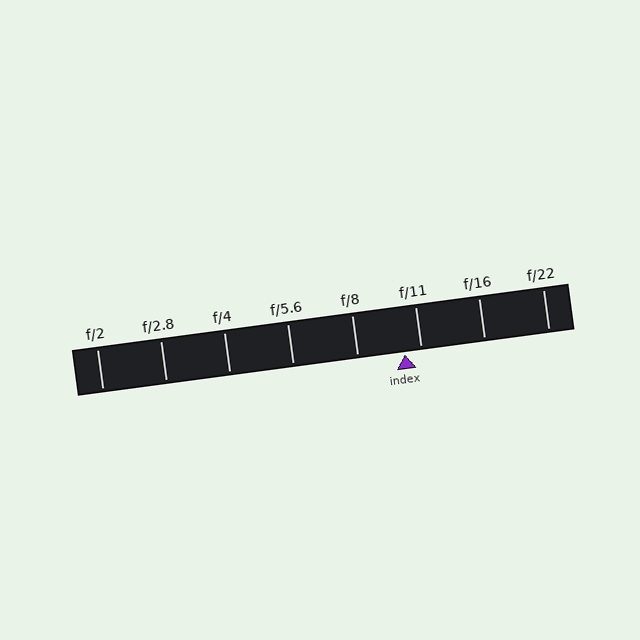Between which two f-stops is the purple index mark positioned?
The index mark is between f/8 and f/11.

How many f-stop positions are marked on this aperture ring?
There are 8 f-stop positions marked.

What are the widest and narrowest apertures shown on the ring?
The widest aperture shown is f/2 and the narrowest is f/22.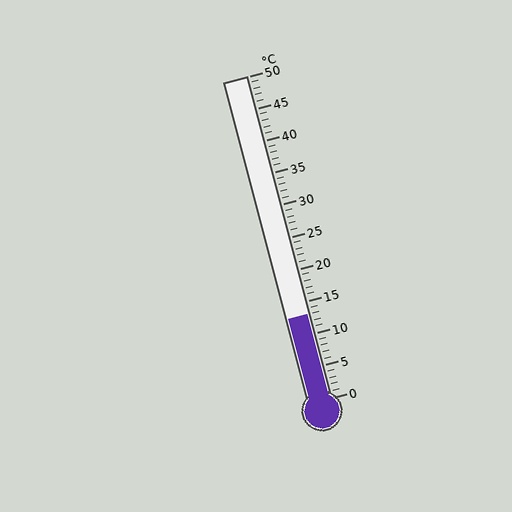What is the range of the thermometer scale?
The thermometer scale ranges from 0°C to 50°C.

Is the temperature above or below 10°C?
The temperature is above 10°C.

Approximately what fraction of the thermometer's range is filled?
The thermometer is filled to approximately 25% of its range.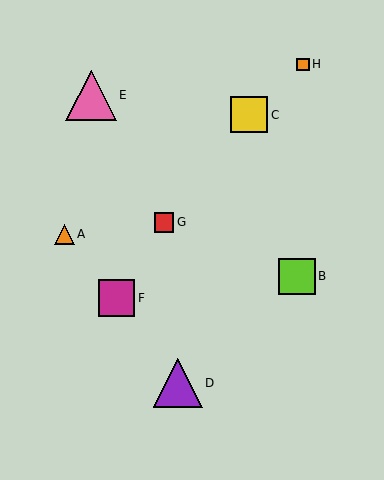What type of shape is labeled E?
Shape E is a pink triangle.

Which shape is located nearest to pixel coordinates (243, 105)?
The yellow square (labeled C) at (249, 115) is nearest to that location.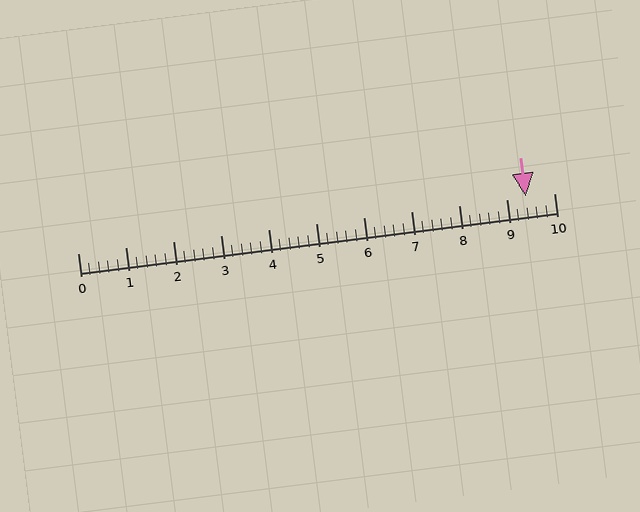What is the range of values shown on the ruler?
The ruler shows values from 0 to 10.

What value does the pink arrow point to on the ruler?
The pink arrow points to approximately 9.4.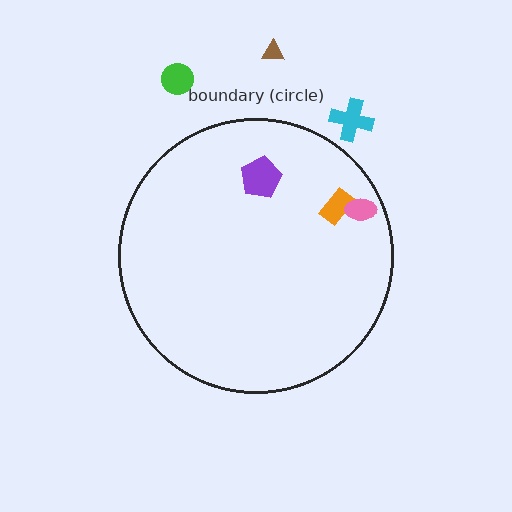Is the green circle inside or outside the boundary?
Outside.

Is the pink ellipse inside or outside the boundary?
Inside.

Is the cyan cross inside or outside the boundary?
Outside.